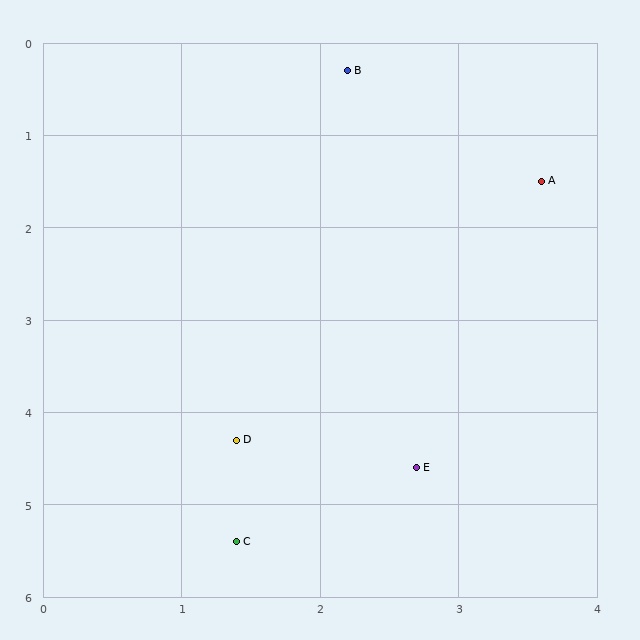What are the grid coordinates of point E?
Point E is at approximately (2.7, 4.6).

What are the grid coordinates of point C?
Point C is at approximately (1.4, 5.4).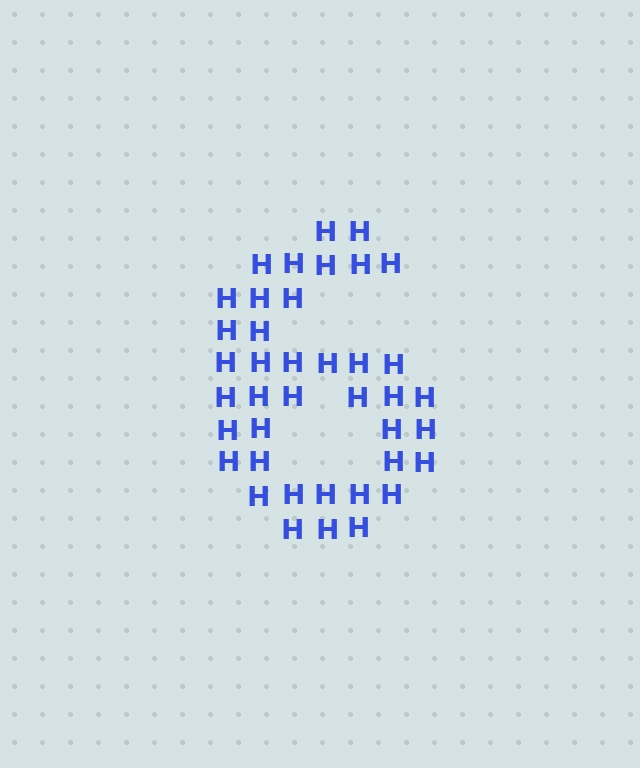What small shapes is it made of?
It is made of small letter H's.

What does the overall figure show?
The overall figure shows the digit 6.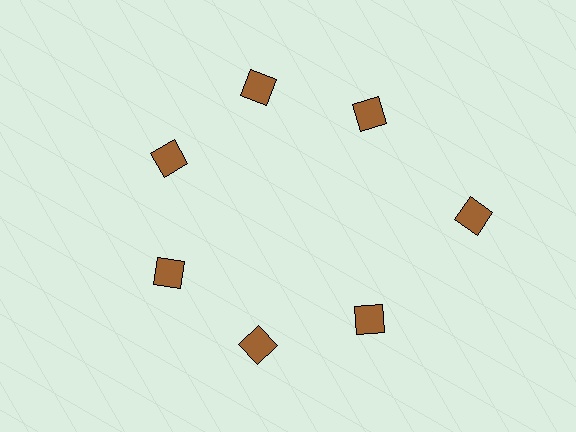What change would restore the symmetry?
The symmetry would be restored by moving it inward, back onto the ring so that all 7 diamonds sit at equal angles and equal distance from the center.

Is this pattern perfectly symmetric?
No. The 7 brown diamonds are arranged in a ring, but one element near the 3 o'clock position is pushed outward from the center, breaking the 7-fold rotational symmetry.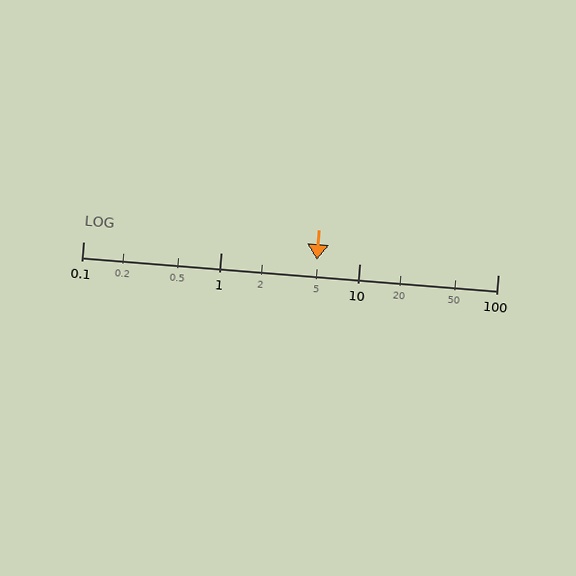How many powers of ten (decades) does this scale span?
The scale spans 3 decades, from 0.1 to 100.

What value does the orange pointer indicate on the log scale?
The pointer indicates approximately 4.9.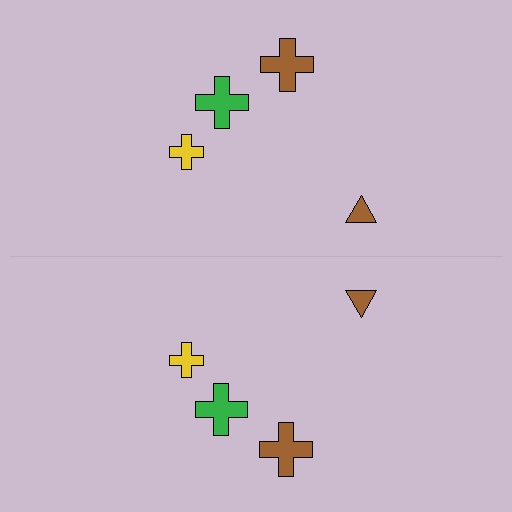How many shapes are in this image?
There are 8 shapes in this image.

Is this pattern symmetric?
Yes, this pattern has bilateral (reflection) symmetry.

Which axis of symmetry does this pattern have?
The pattern has a horizontal axis of symmetry running through the center of the image.